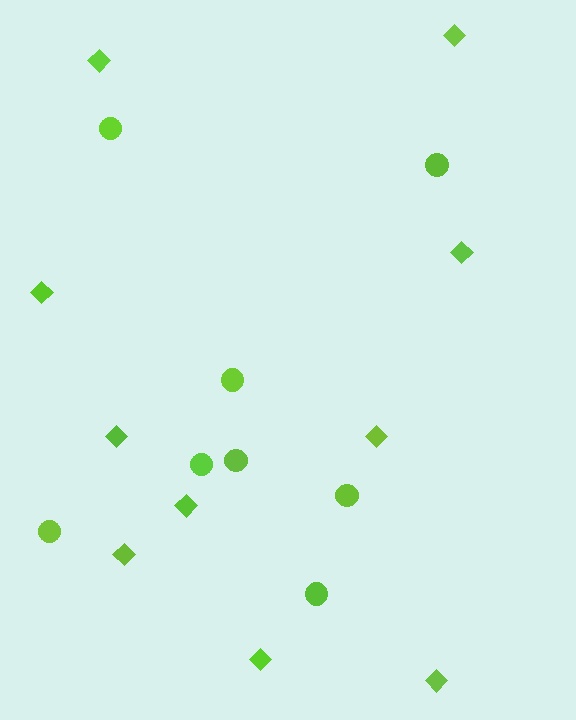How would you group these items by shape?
There are 2 groups: one group of circles (8) and one group of diamonds (10).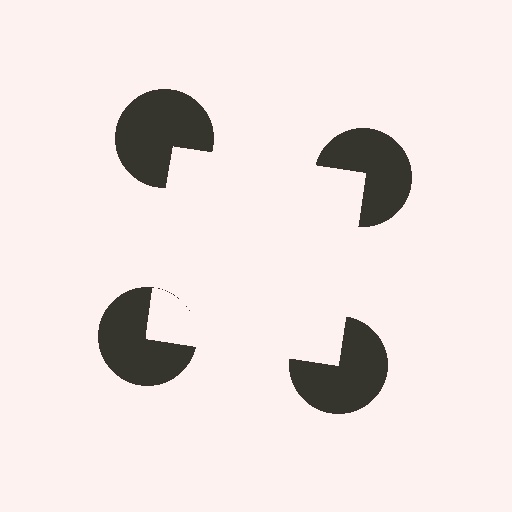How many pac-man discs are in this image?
There are 4 — one at each vertex of the illusory square.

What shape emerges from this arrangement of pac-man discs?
An illusory square — its edges are inferred from the aligned wedge cuts in the pac-man discs, not physically drawn.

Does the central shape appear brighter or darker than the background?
It typically appears slightly brighter than the background, even though no actual brightness change is drawn.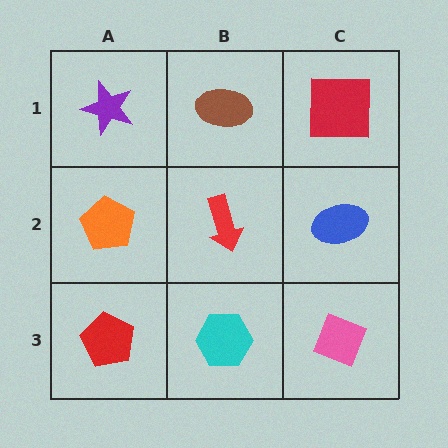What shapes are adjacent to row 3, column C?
A blue ellipse (row 2, column C), a cyan hexagon (row 3, column B).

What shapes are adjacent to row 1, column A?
An orange pentagon (row 2, column A), a brown ellipse (row 1, column B).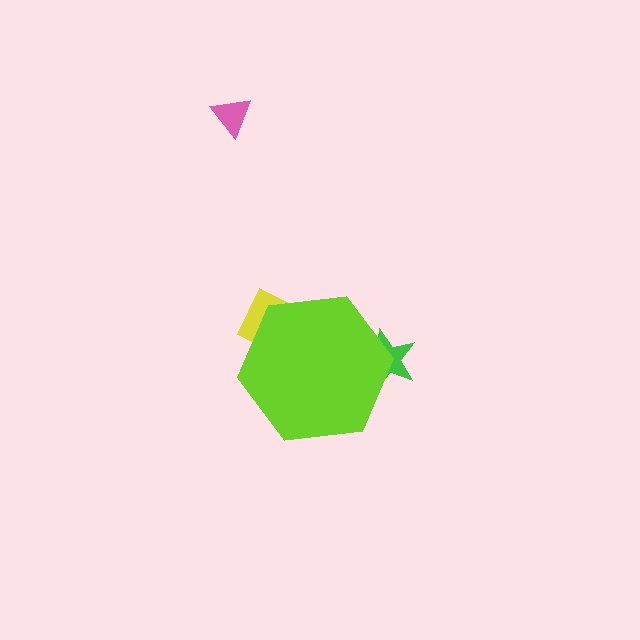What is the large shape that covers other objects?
A lime hexagon.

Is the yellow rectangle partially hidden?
Yes, the yellow rectangle is partially hidden behind the lime hexagon.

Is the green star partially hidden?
Yes, the green star is partially hidden behind the lime hexagon.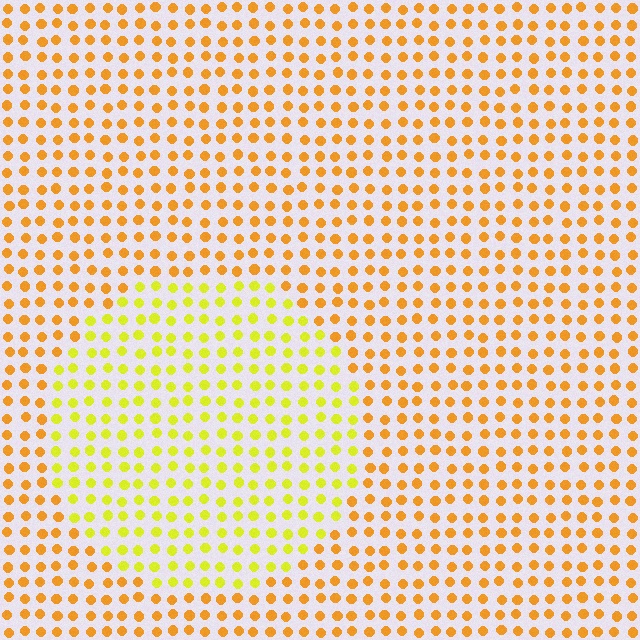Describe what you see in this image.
The image is filled with small orange elements in a uniform arrangement. A circle-shaped region is visible where the elements are tinted to a slightly different hue, forming a subtle color boundary.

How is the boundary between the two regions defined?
The boundary is defined purely by a slight shift in hue (about 32 degrees). Spacing, size, and orientation are identical on both sides.